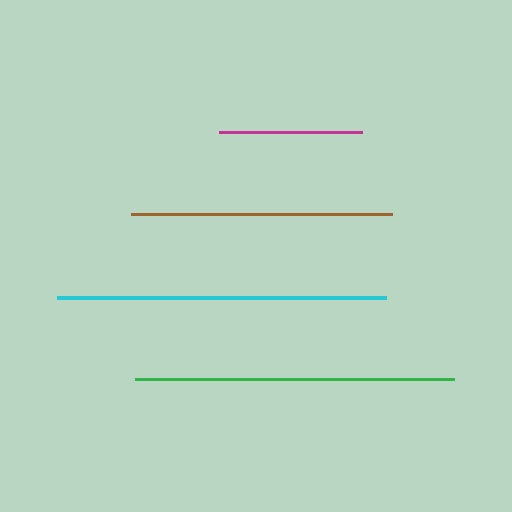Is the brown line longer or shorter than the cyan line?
The cyan line is longer than the brown line.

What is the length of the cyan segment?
The cyan segment is approximately 329 pixels long.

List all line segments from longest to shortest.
From longest to shortest: cyan, green, brown, magenta.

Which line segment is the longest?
The cyan line is the longest at approximately 329 pixels.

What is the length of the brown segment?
The brown segment is approximately 261 pixels long.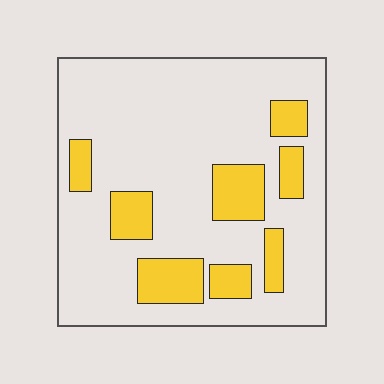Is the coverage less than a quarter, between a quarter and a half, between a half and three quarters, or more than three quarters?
Less than a quarter.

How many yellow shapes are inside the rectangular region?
8.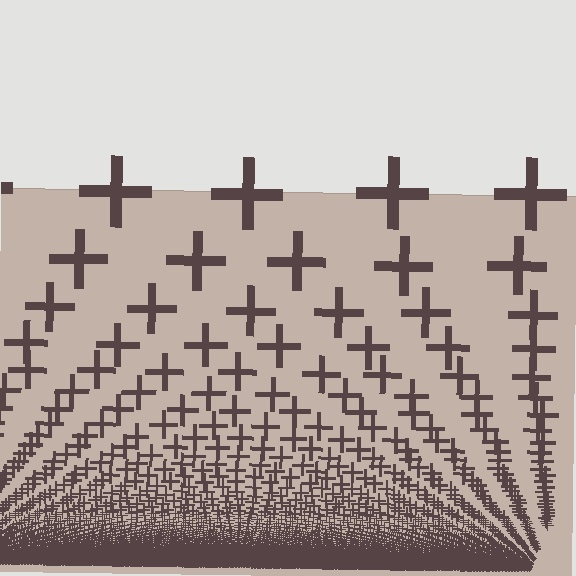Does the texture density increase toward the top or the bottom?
Density increases toward the bottom.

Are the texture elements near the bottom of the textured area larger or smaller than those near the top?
Smaller. The gradient is inverted — elements near the bottom are smaller and denser.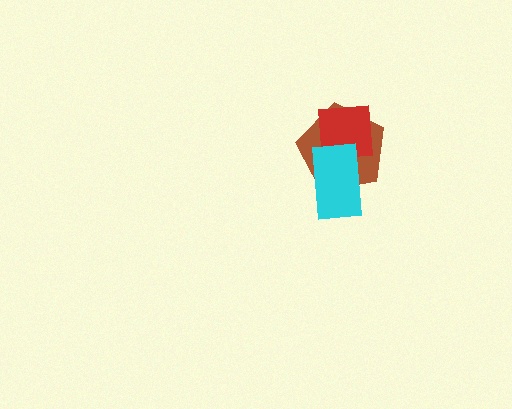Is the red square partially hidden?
Yes, it is partially covered by another shape.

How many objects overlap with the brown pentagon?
2 objects overlap with the brown pentagon.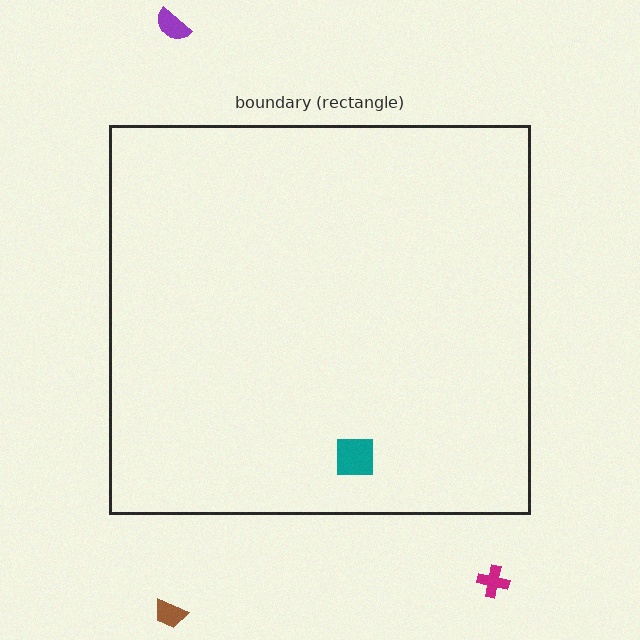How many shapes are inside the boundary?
1 inside, 3 outside.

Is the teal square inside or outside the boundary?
Inside.